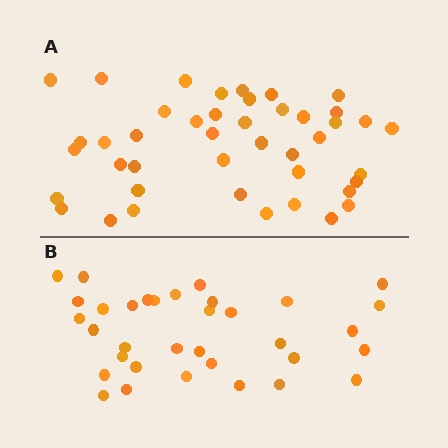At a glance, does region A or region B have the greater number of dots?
Region A (the top region) has more dots.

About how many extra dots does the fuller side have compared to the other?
Region A has roughly 8 or so more dots than region B.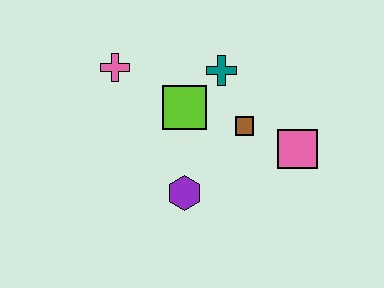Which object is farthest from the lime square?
The pink square is farthest from the lime square.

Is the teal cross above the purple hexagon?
Yes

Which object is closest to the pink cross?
The lime square is closest to the pink cross.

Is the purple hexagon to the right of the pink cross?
Yes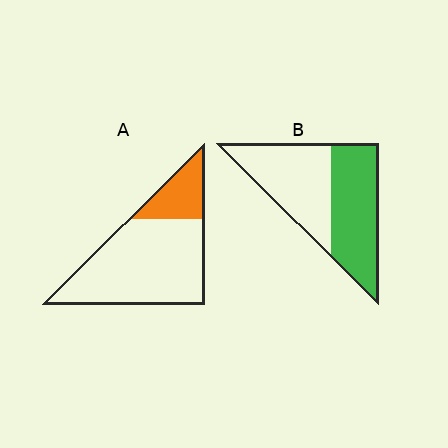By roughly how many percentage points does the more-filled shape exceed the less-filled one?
By roughly 30 percentage points (B over A).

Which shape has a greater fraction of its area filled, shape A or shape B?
Shape B.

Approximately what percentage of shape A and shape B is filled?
A is approximately 20% and B is approximately 50%.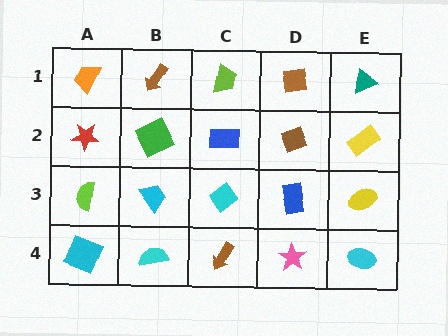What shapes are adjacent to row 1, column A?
A red star (row 2, column A), a brown arrow (row 1, column B).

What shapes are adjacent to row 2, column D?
A brown square (row 1, column D), a blue rectangle (row 3, column D), a blue rectangle (row 2, column C), a yellow rectangle (row 2, column E).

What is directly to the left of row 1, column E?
A brown square.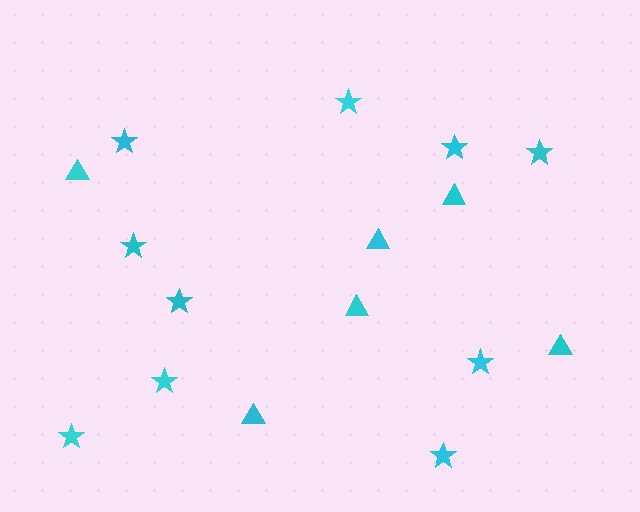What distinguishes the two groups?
There are 2 groups: one group of triangles (6) and one group of stars (10).